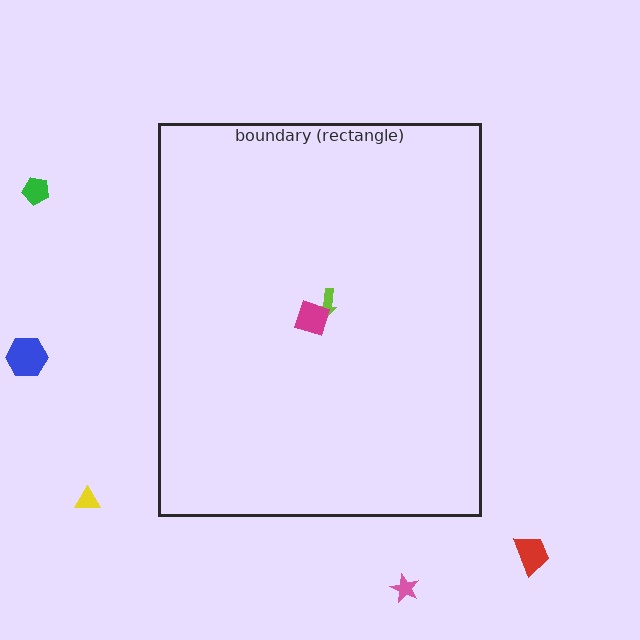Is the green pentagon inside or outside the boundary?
Outside.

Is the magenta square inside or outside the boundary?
Inside.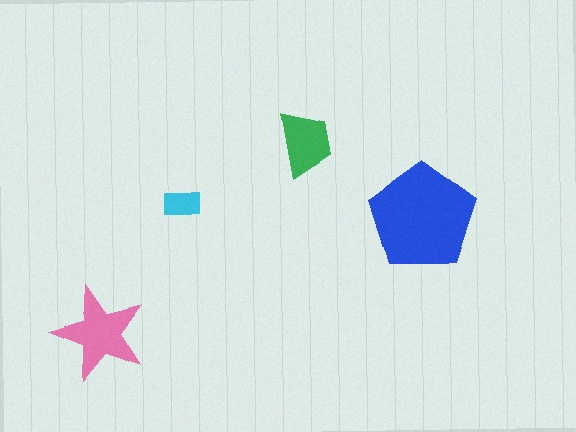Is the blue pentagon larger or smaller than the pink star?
Larger.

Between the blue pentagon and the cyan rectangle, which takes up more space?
The blue pentagon.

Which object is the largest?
The blue pentagon.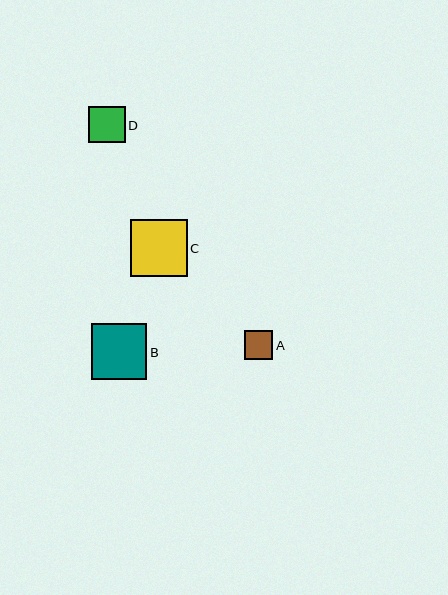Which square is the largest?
Square C is the largest with a size of approximately 57 pixels.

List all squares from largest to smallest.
From largest to smallest: C, B, D, A.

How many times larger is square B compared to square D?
Square B is approximately 1.5 times the size of square D.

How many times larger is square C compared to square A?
Square C is approximately 2.0 times the size of square A.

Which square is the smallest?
Square A is the smallest with a size of approximately 29 pixels.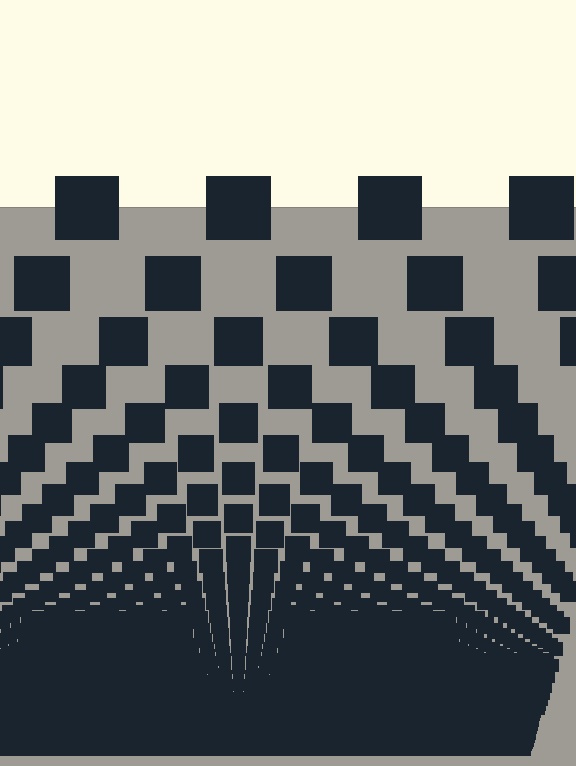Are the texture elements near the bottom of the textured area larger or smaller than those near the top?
Smaller. The gradient is inverted — elements near the bottom are smaller and denser.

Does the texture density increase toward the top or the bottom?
Density increases toward the bottom.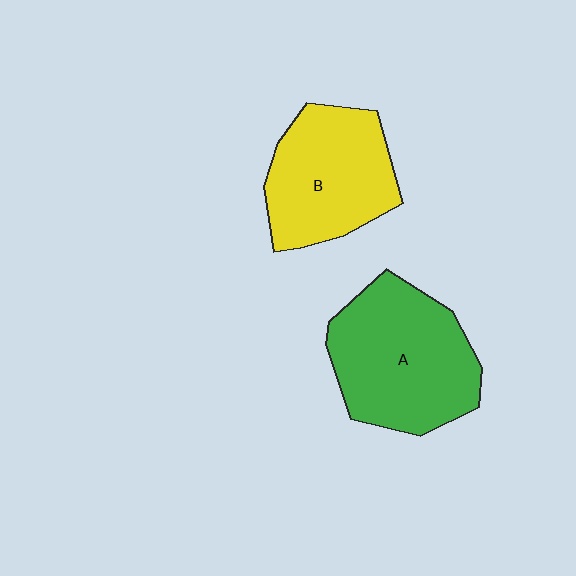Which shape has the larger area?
Shape A (green).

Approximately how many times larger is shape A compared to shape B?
Approximately 1.2 times.